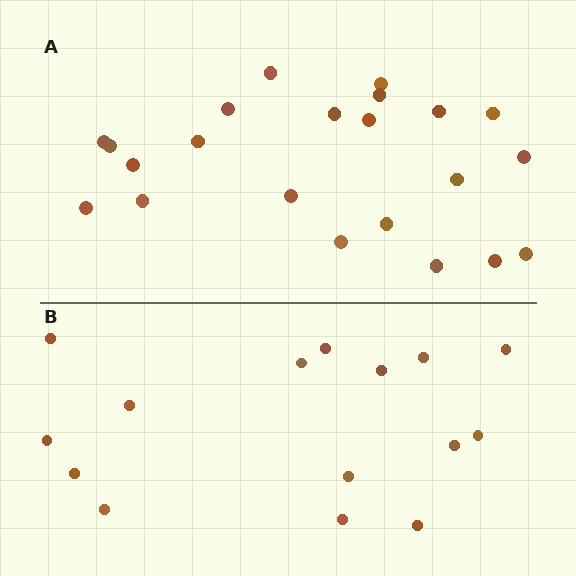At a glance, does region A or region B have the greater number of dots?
Region A (the top region) has more dots.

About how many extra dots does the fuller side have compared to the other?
Region A has roughly 8 or so more dots than region B.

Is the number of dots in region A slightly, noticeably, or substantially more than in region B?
Region A has substantially more. The ratio is roughly 1.5 to 1.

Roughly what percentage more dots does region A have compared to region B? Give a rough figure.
About 45% more.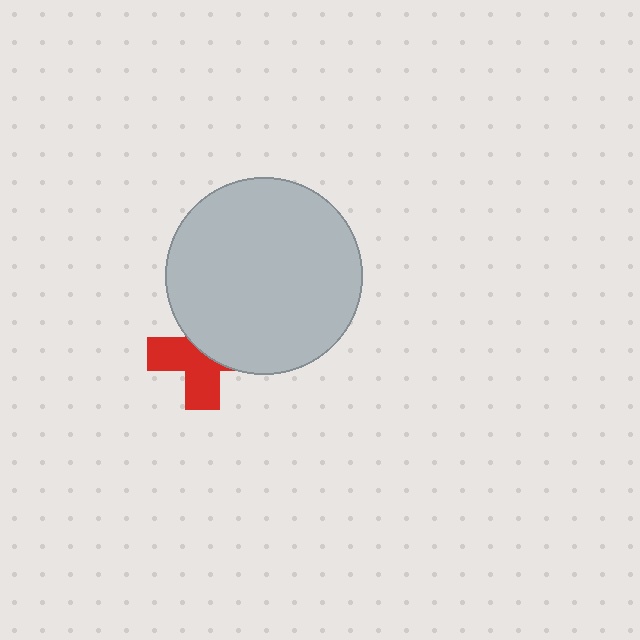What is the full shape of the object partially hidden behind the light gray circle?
The partially hidden object is a red cross.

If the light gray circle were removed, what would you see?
You would see the complete red cross.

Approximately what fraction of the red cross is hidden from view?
Roughly 48% of the red cross is hidden behind the light gray circle.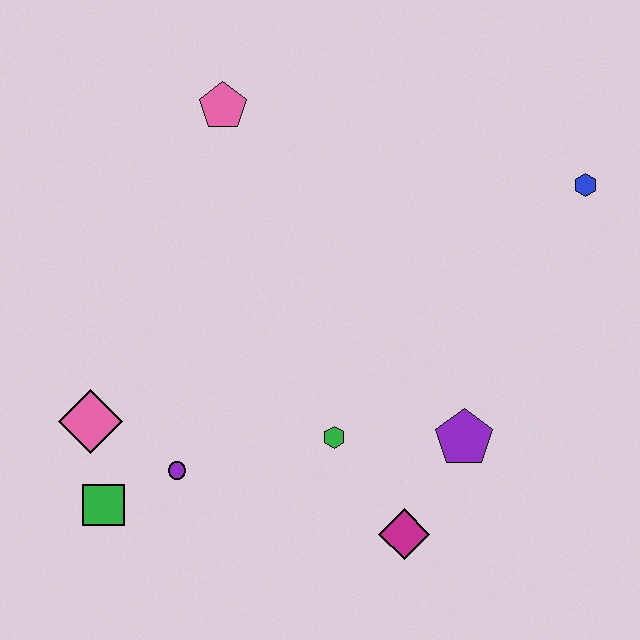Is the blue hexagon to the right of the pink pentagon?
Yes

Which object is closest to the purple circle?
The green square is closest to the purple circle.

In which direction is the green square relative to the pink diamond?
The green square is below the pink diamond.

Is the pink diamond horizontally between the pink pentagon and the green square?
No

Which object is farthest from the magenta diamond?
The pink pentagon is farthest from the magenta diamond.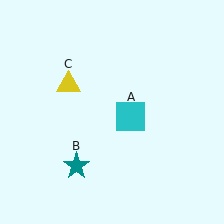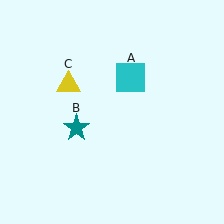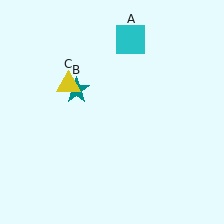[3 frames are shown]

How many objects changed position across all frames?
2 objects changed position: cyan square (object A), teal star (object B).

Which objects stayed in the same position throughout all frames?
Yellow triangle (object C) remained stationary.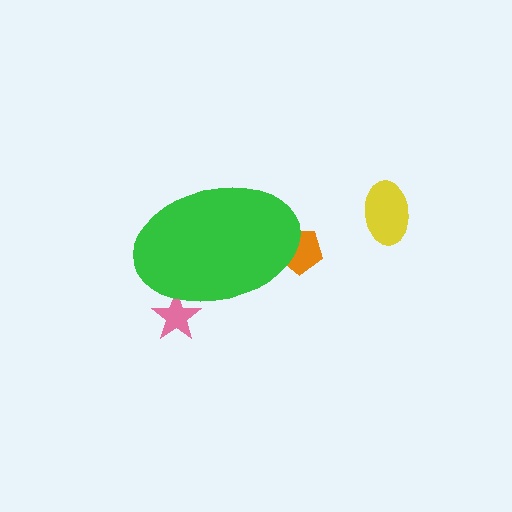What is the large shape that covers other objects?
A green ellipse.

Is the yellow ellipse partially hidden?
No, the yellow ellipse is fully visible.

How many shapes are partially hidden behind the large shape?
2 shapes are partially hidden.